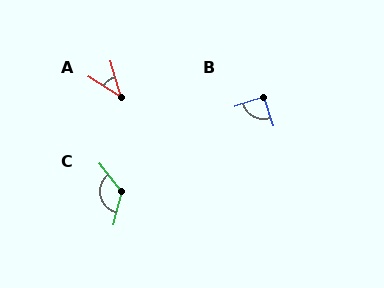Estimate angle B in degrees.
Approximately 89 degrees.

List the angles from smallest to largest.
A (42°), B (89°), C (128°).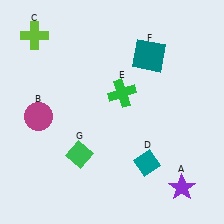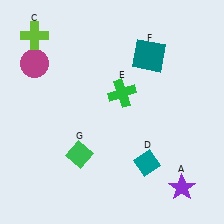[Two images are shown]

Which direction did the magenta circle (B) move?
The magenta circle (B) moved up.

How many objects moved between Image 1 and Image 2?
1 object moved between the two images.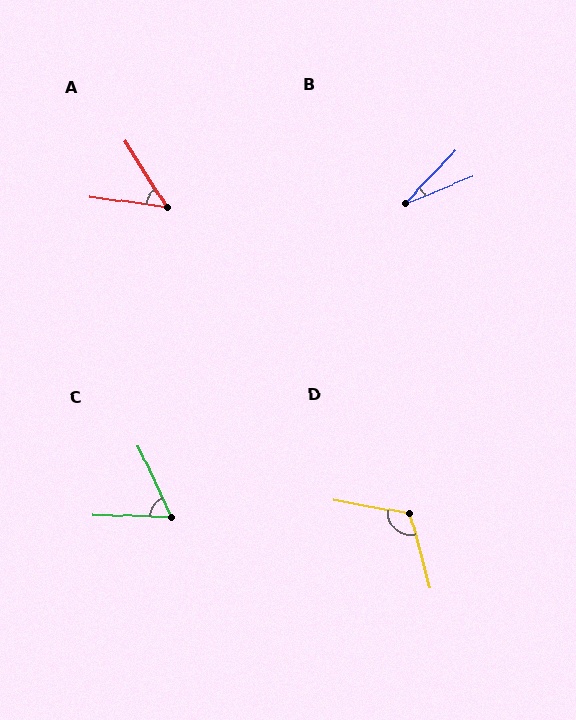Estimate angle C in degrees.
Approximately 63 degrees.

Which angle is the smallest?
B, at approximately 24 degrees.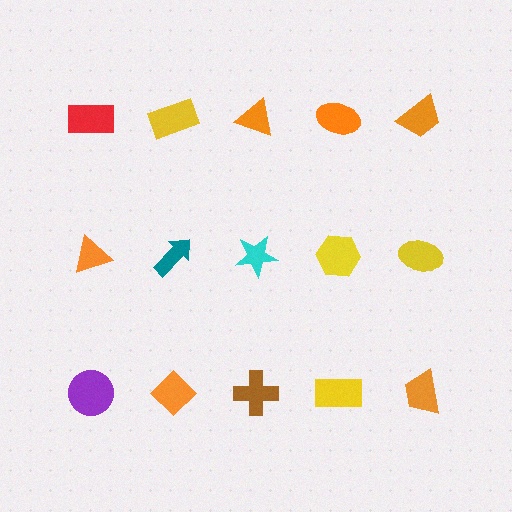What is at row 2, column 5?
A yellow ellipse.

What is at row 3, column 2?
An orange diamond.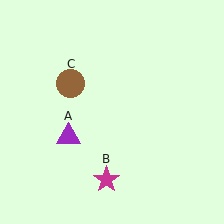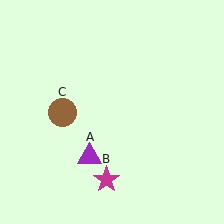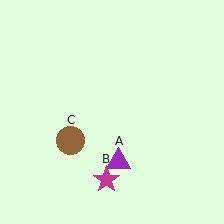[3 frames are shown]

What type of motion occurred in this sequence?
The purple triangle (object A), brown circle (object C) rotated counterclockwise around the center of the scene.